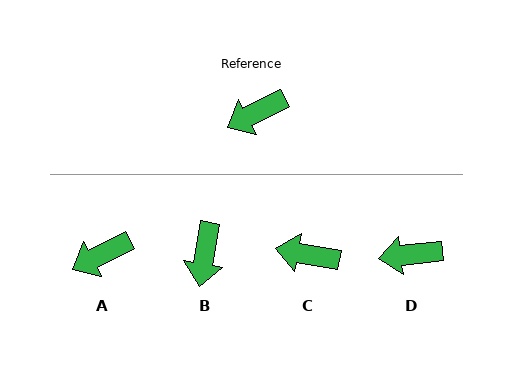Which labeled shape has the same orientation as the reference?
A.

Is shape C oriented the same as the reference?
No, it is off by about 37 degrees.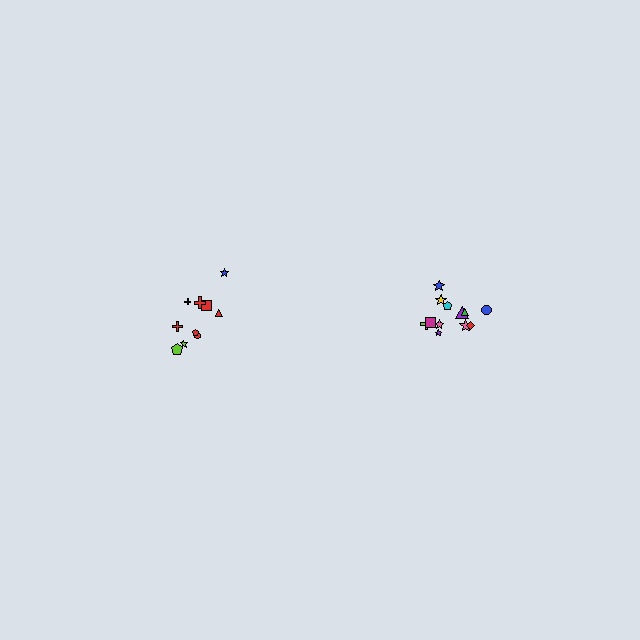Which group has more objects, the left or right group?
The right group.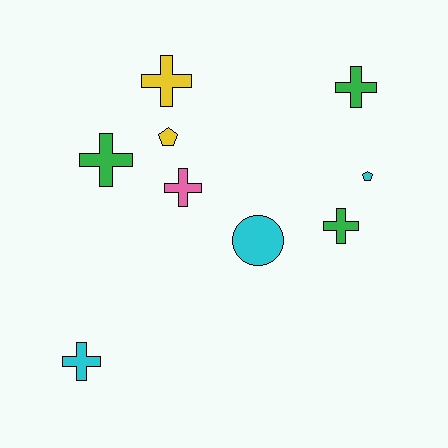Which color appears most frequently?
Green, with 3 objects.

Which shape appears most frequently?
Cross, with 6 objects.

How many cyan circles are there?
There is 1 cyan circle.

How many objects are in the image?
There are 9 objects.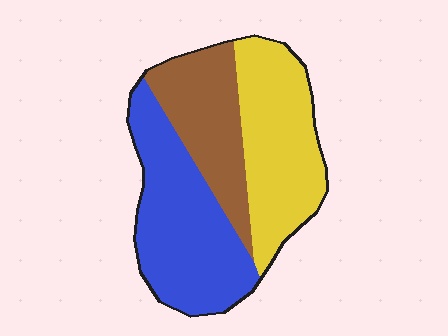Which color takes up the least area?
Brown, at roughly 25%.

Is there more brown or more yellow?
Yellow.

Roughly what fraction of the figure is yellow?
Yellow covers around 35% of the figure.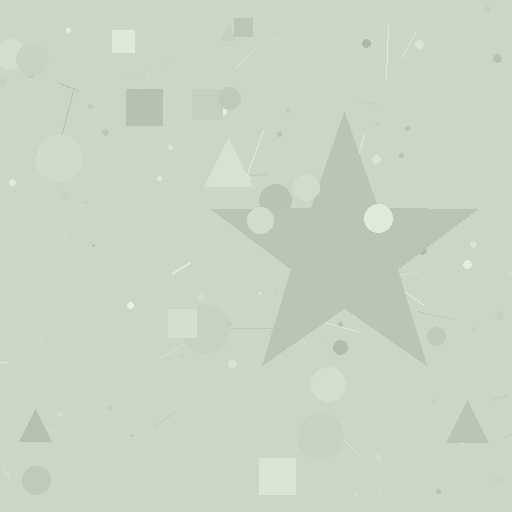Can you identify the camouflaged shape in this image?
The camouflaged shape is a star.